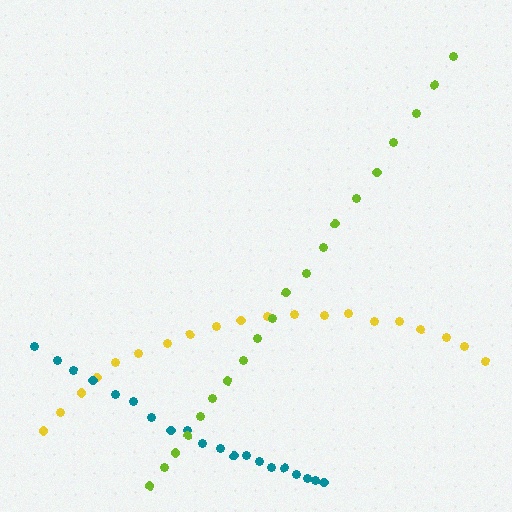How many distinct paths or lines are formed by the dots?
There are 3 distinct paths.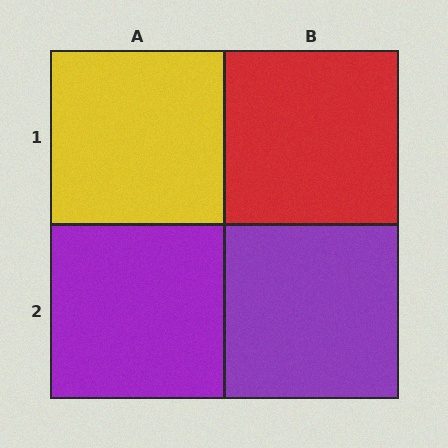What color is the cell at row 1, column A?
Yellow.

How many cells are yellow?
1 cell is yellow.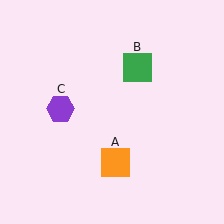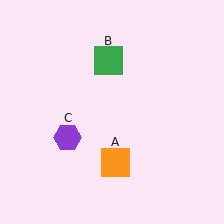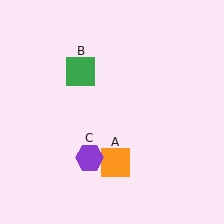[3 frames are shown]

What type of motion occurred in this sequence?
The green square (object B), purple hexagon (object C) rotated counterclockwise around the center of the scene.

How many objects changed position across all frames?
2 objects changed position: green square (object B), purple hexagon (object C).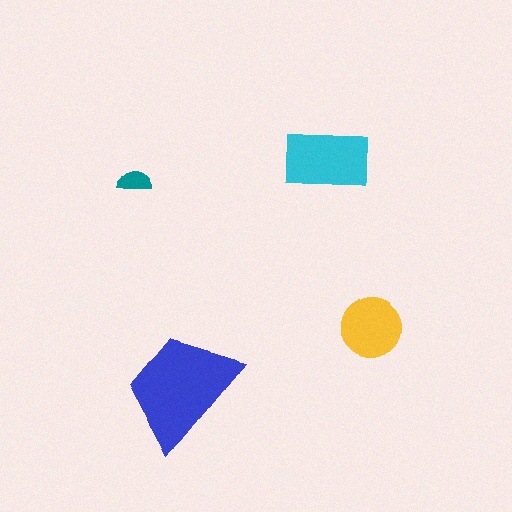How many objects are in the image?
There are 4 objects in the image.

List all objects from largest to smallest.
The blue trapezoid, the cyan rectangle, the yellow circle, the teal semicircle.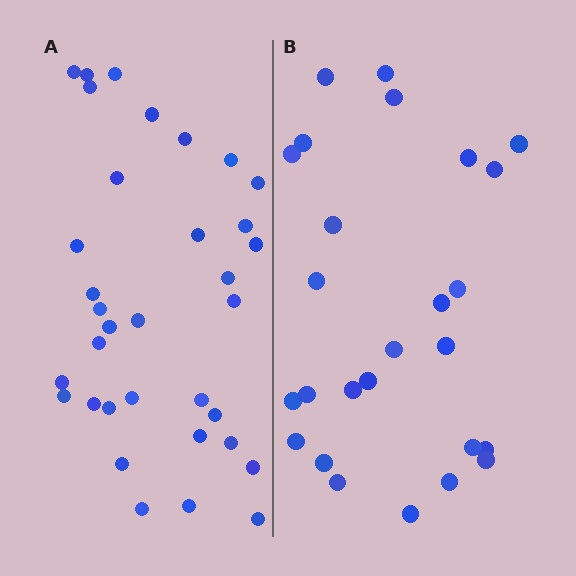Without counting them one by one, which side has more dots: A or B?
Region A (the left region) has more dots.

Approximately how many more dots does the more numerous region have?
Region A has roughly 8 or so more dots than region B.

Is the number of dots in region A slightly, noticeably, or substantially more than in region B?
Region A has noticeably more, but not dramatically so. The ratio is roughly 1.3 to 1.